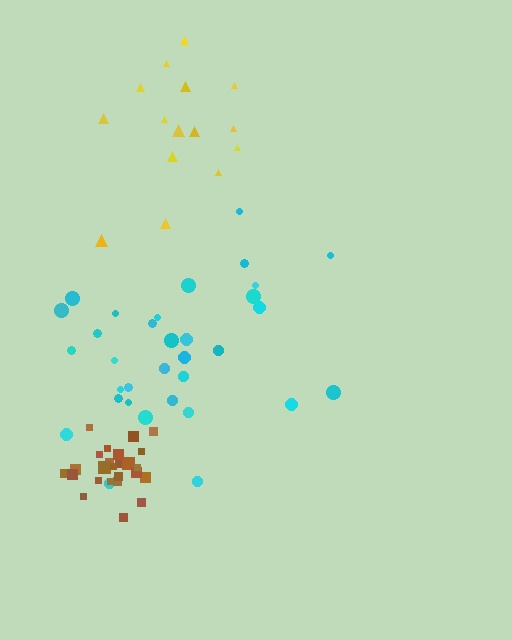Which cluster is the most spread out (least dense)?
Yellow.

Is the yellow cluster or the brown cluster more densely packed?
Brown.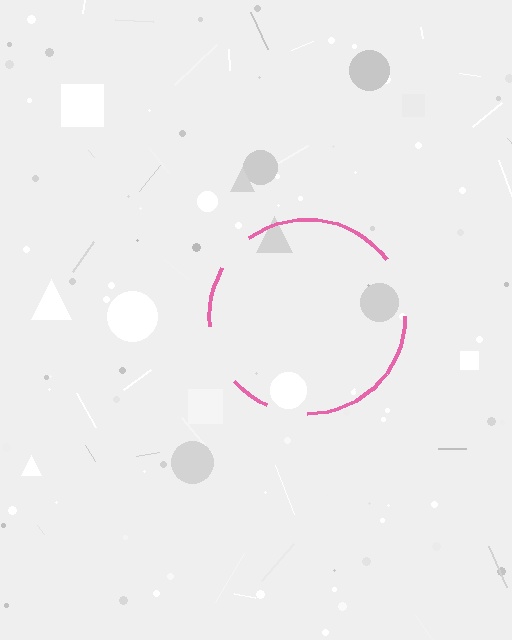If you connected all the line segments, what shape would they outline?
They would outline a circle.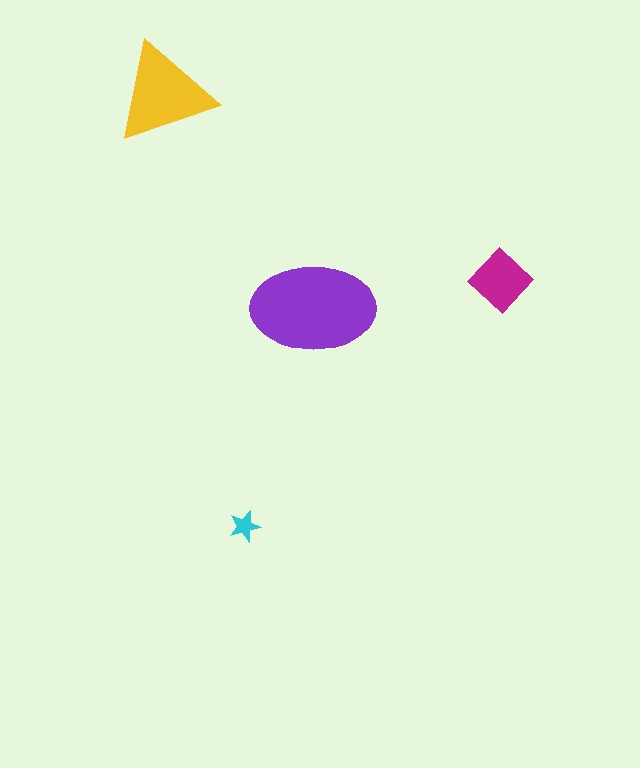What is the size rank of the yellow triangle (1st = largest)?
2nd.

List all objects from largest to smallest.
The purple ellipse, the yellow triangle, the magenta diamond, the cyan star.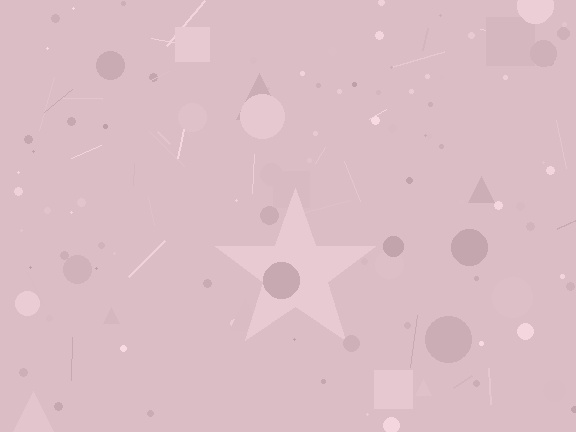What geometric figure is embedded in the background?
A star is embedded in the background.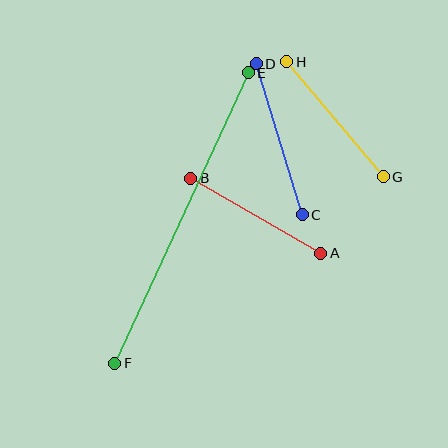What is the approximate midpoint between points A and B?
The midpoint is at approximately (256, 216) pixels.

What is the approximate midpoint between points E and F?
The midpoint is at approximately (181, 218) pixels.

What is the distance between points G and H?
The distance is approximately 150 pixels.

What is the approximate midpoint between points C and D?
The midpoint is at approximately (279, 139) pixels.